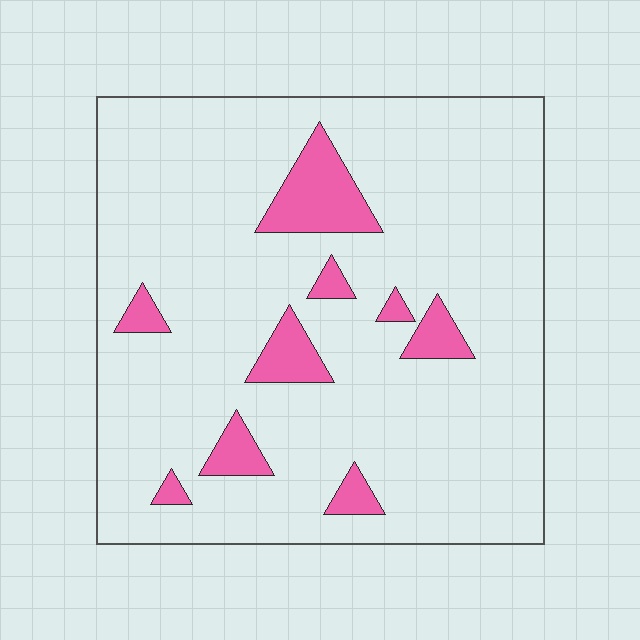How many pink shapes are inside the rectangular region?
9.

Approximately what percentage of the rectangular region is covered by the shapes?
Approximately 10%.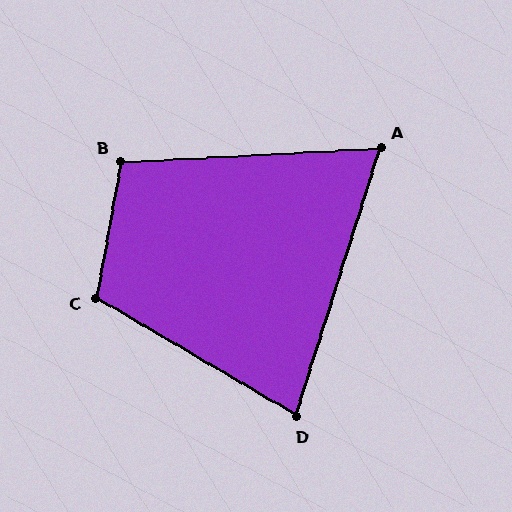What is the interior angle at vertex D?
Approximately 77 degrees (acute).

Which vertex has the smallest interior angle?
A, at approximately 70 degrees.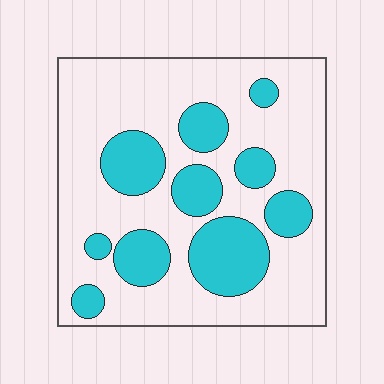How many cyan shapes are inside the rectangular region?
10.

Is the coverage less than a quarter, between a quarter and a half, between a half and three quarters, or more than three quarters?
Between a quarter and a half.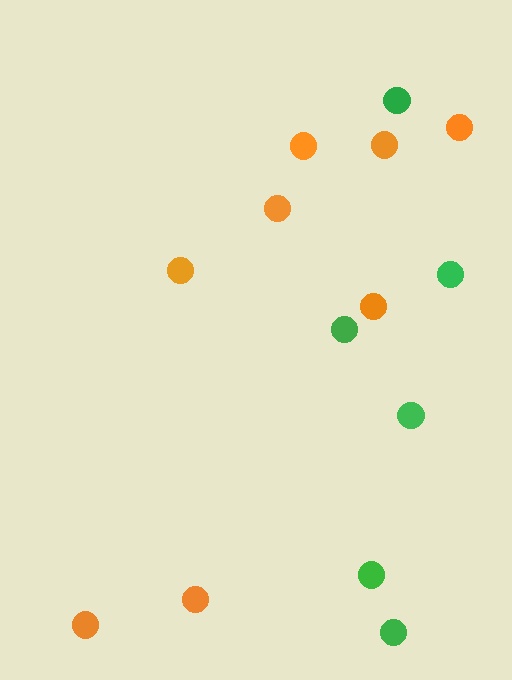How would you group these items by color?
There are 2 groups: one group of green circles (6) and one group of orange circles (8).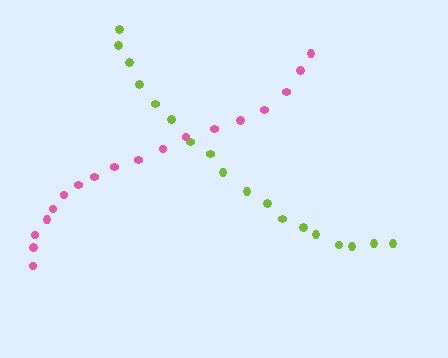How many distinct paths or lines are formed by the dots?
There are 2 distinct paths.